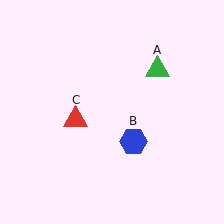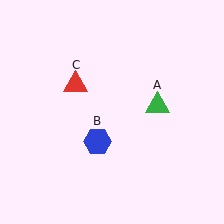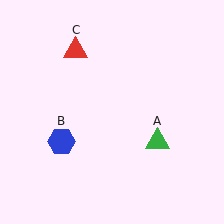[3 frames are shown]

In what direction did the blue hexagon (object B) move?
The blue hexagon (object B) moved left.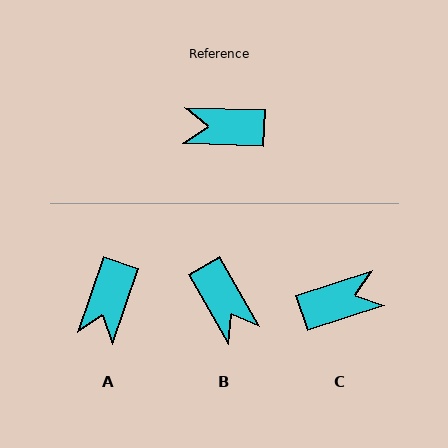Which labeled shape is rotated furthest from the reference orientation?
C, about 160 degrees away.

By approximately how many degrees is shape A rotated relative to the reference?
Approximately 73 degrees counter-clockwise.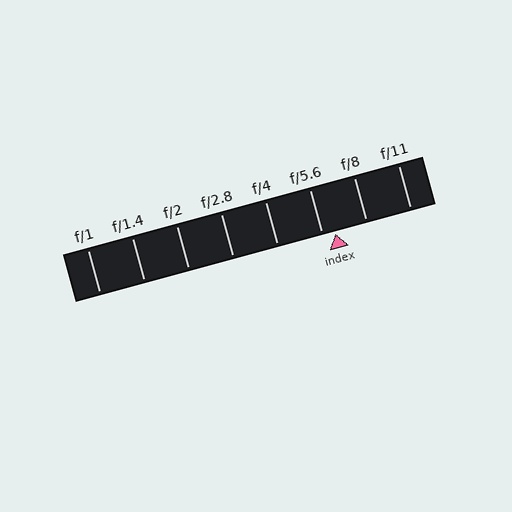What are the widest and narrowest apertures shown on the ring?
The widest aperture shown is f/1 and the narrowest is f/11.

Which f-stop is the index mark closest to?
The index mark is closest to f/5.6.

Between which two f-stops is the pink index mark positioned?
The index mark is between f/5.6 and f/8.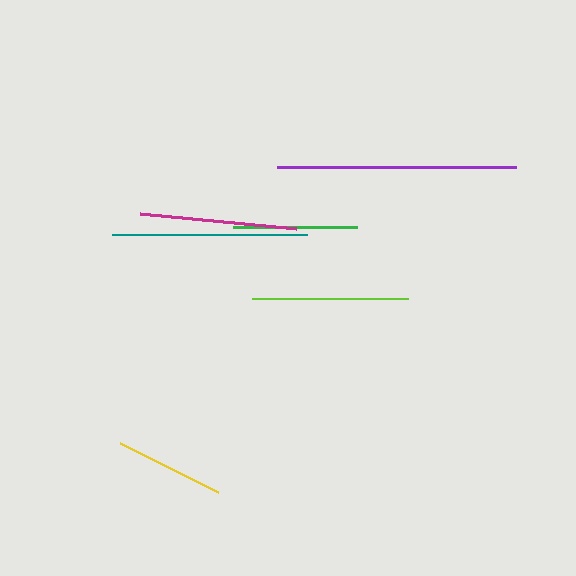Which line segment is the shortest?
The yellow line is the shortest at approximately 110 pixels.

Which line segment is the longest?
The purple line is the longest at approximately 239 pixels.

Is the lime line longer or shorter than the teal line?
The teal line is longer than the lime line.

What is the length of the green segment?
The green segment is approximately 123 pixels long.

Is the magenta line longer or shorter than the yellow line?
The magenta line is longer than the yellow line.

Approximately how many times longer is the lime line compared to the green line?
The lime line is approximately 1.3 times the length of the green line.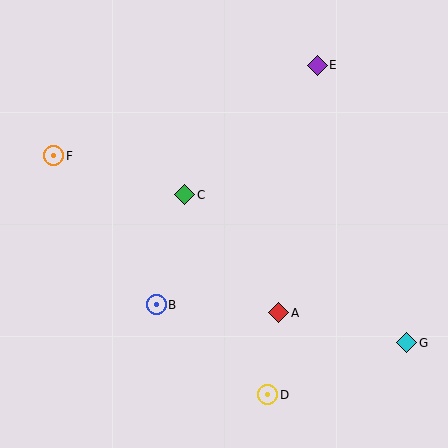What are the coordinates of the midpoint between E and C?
The midpoint between E and C is at (251, 130).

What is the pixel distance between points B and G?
The distance between B and G is 253 pixels.